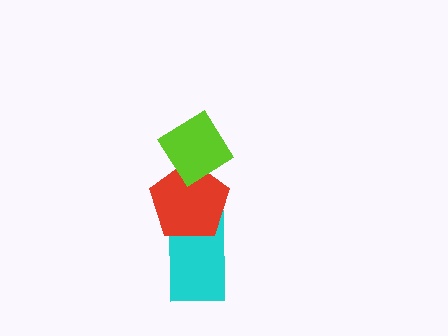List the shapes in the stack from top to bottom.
From top to bottom: the lime diamond, the red pentagon, the cyan rectangle.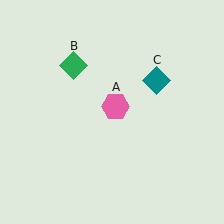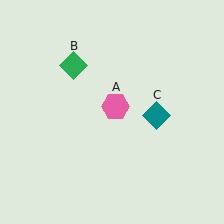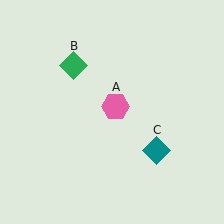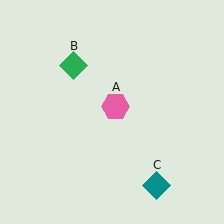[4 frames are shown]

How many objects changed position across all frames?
1 object changed position: teal diamond (object C).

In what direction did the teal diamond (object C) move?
The teal diamond (object C) moved down.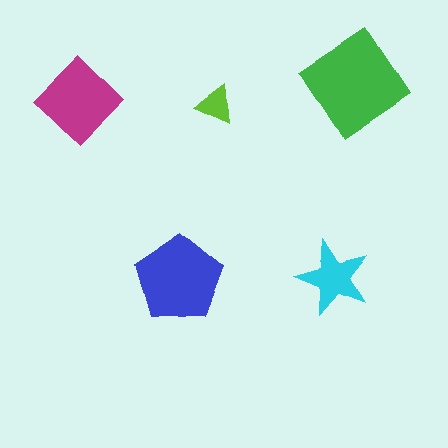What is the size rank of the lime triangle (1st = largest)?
5th.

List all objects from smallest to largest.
The lime triangle, the cyan star, the magenta diamond, the blue pentagon, the green diamond.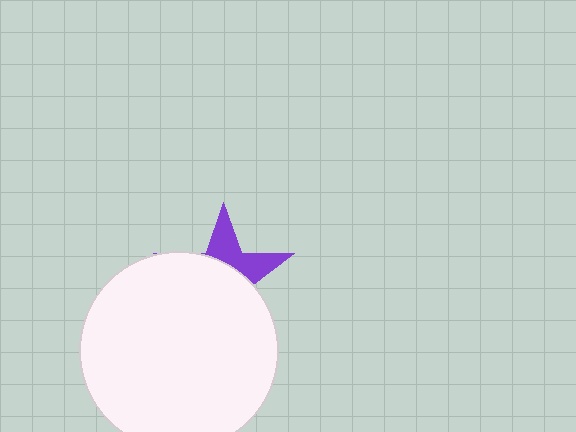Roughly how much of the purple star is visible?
A small part of it is visible (roughly 34%).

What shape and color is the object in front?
The object in front is a white circle.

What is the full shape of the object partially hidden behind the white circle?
The partially hidden object is a purple star.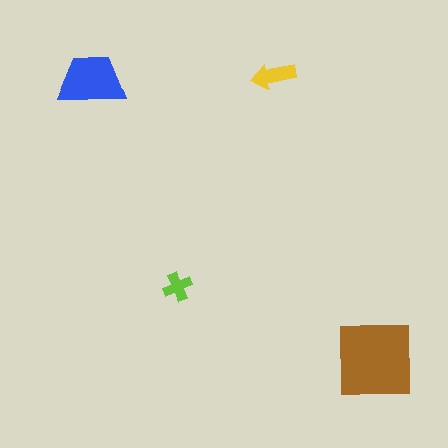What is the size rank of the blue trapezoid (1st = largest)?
2nd.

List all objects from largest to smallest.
The brown square, the blue trapezoid, the yellow arrow, the lime cross.